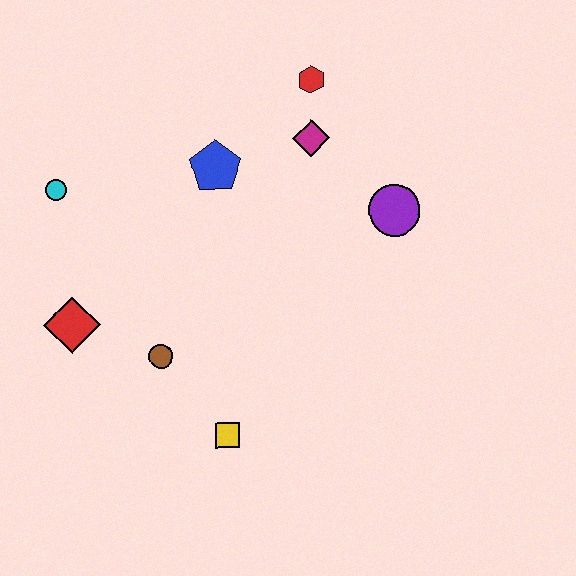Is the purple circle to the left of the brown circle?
No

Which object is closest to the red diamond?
The brown circle is closest to the red diamond.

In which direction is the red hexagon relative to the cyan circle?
The red hexagon is to the right of the cyan circle.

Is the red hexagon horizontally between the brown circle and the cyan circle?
No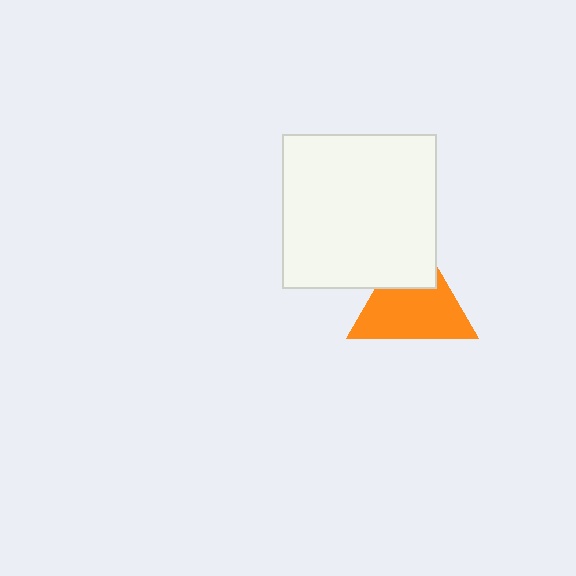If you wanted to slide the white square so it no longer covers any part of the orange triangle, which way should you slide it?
Slide it up — that is the most direct way to separate the two shapes.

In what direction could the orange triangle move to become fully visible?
The orange triangle could move down. That would shift it out from behind the white square entirely.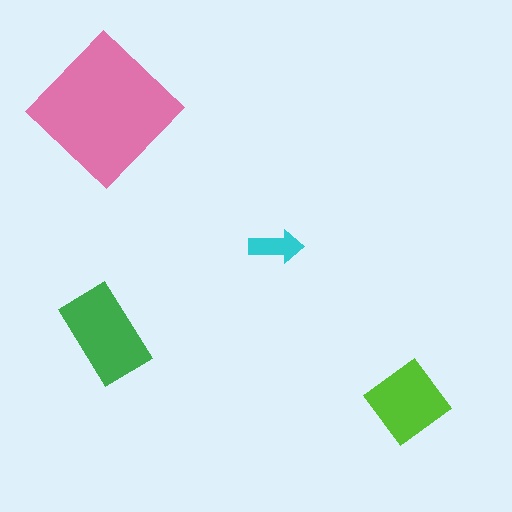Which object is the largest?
The pink diamond.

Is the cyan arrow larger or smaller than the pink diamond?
Smaller.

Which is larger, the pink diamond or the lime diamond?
The pink diamond.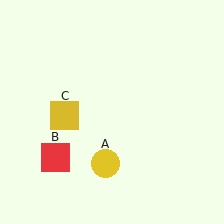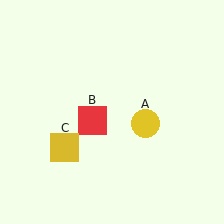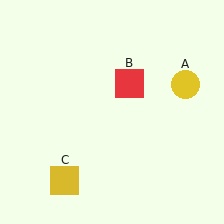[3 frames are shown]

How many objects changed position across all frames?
3 objects changed position: yellow circle (object A), red square (object B), yellow square (object C).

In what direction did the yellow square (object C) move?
The yellow square (object C) moved down.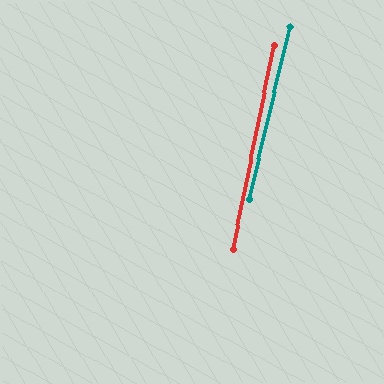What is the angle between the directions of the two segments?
Approximately 2 degrees.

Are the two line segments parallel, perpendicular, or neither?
Parallel — their directions differ by only 1.9°.